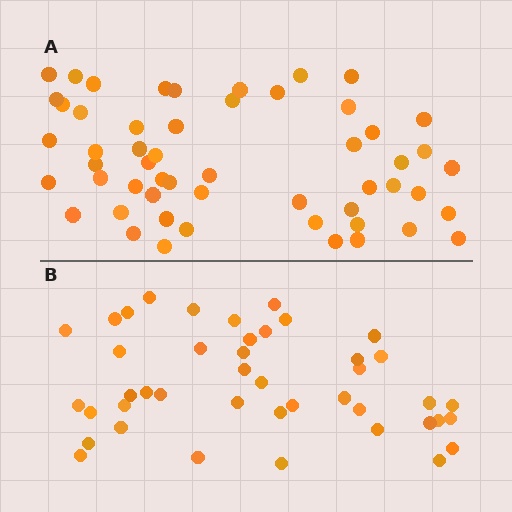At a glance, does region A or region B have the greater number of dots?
Region A (the top region) has more dots.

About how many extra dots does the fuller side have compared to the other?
Region A has roughly 12 or so more dots than region B.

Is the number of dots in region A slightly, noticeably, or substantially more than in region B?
Region A has noticeably more, but not dramatically so. The ratio is roughly 1.3 to 1.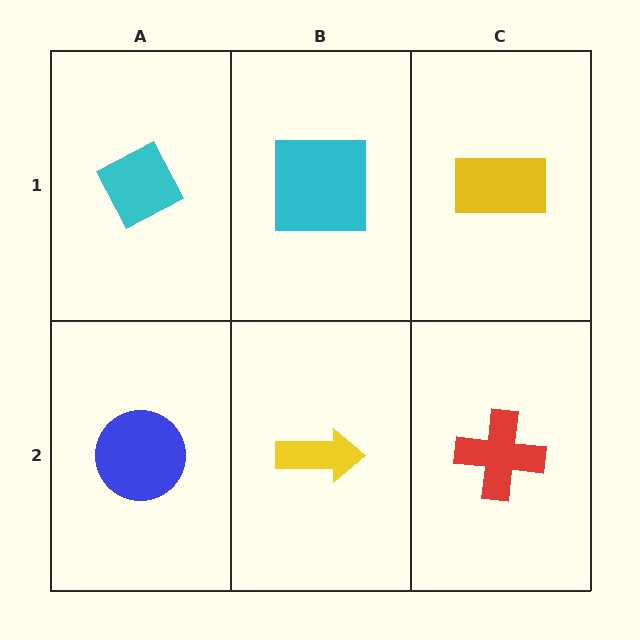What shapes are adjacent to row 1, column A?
A blue circle (row 2, column A), a cyan square (row 1, column B).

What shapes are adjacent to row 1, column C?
A red cross (row 2, column C), a cyan square (row 1, column B).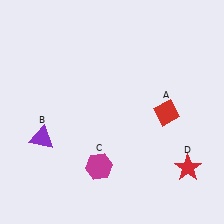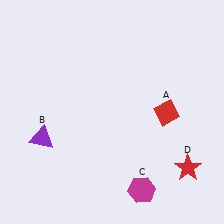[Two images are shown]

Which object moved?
The magenta hexagon (C) moved right.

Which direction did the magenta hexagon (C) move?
The magenta hexagon (C) moved right.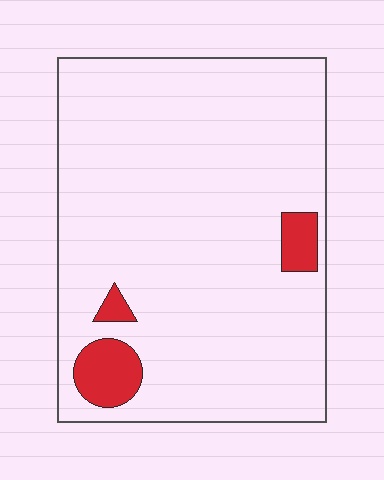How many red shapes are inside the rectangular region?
3.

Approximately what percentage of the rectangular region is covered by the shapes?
Approximately 5%.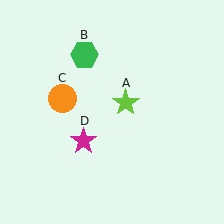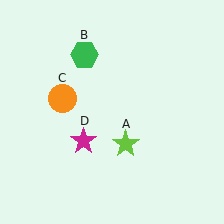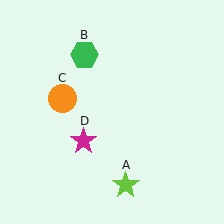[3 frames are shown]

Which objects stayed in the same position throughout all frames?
Green hexagon (object B) and orange circle (object C) and magenta star (object D) remained stationary.